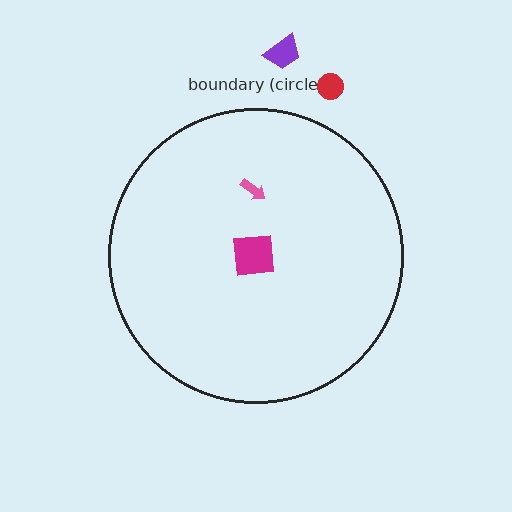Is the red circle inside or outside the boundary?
Outside.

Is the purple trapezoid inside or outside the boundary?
Outside.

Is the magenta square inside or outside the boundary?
Inside.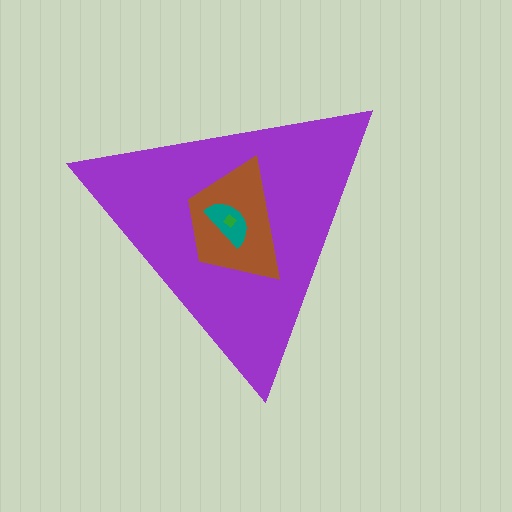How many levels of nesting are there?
4.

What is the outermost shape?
The purple triangle.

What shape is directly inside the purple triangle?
The brown trapezoid.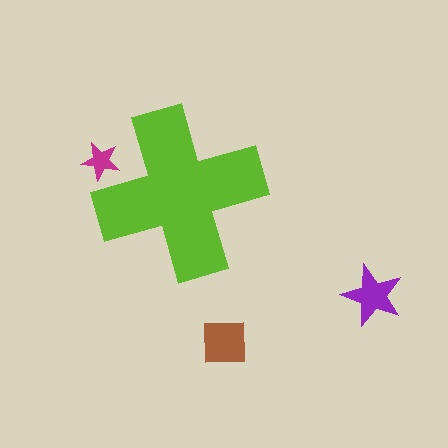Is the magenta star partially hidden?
Yes, the magenta star is partially hidden behind the lime cross.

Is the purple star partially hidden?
No, the purple star is fully visible.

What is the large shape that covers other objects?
A lime cross.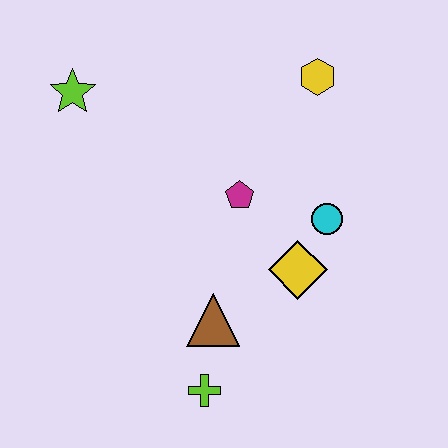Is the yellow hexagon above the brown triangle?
Yes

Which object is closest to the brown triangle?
The lime cross is closest to the brown triangle.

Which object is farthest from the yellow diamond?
The lime star is farthest from the yellow diamond.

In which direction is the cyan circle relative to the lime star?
The cyan circle is to the right of the lime star.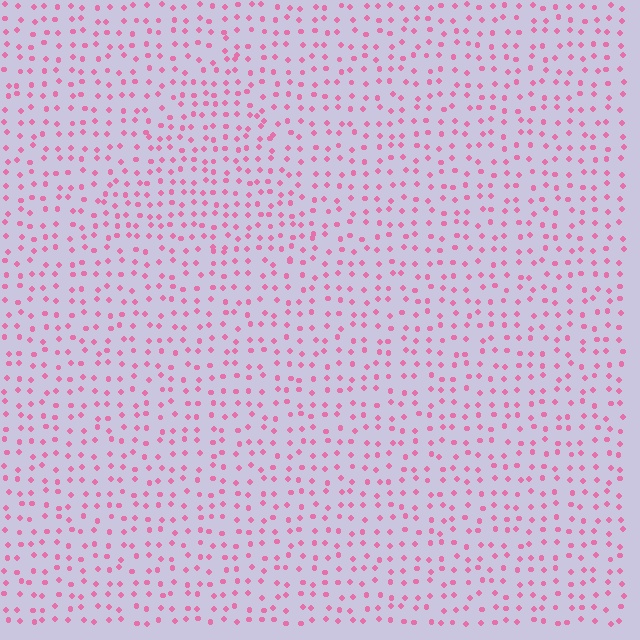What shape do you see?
I see a triangle.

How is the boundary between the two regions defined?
The boundary is defined by a change in element density (approximately 1.3x ratio). All elements are the same color, size, and shape.